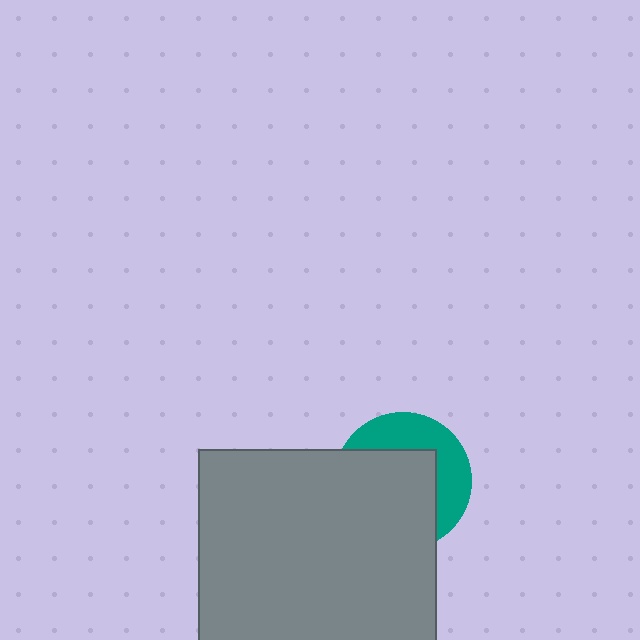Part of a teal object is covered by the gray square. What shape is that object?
It is a circle.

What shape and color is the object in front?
The object in front is a gray square.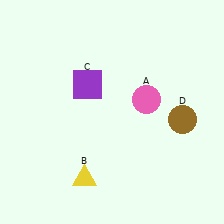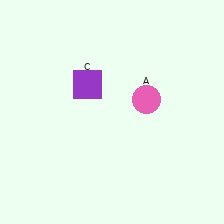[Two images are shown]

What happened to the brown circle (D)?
The brown circle (D) was removed in Image 2. It was in the bottom-right area of Image 1.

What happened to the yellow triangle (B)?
The yellow triangle (B) was removed in Image 2. It was in the bottom-left area of Image 1.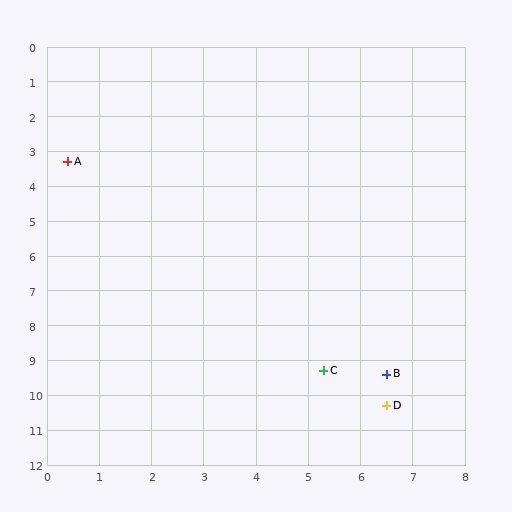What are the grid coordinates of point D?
Point D is at approximately (6.5, 10.3).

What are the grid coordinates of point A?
Point A is at approximately (0.4, 3.3).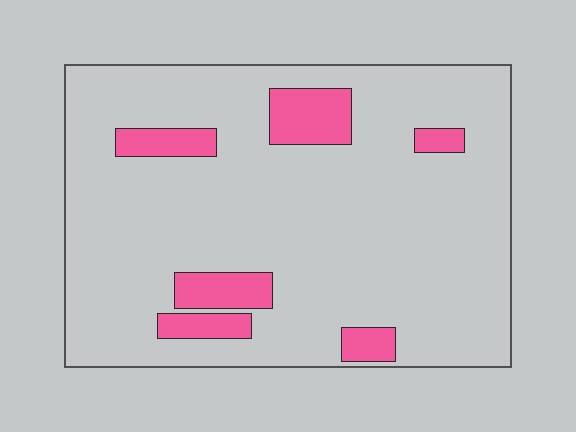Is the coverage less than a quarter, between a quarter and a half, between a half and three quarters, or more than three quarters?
Less than a quarter.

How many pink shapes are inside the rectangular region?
6.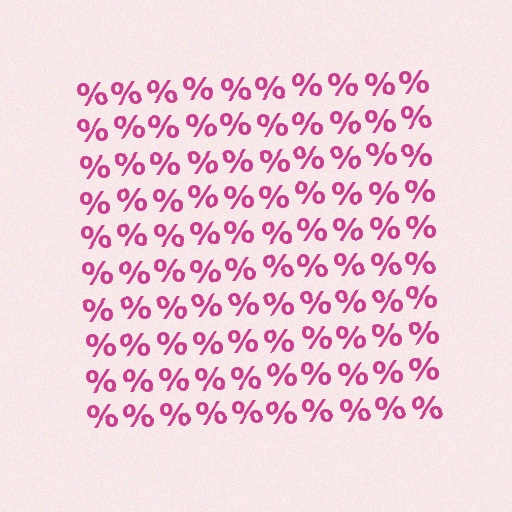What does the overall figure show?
The overall figure shows a square.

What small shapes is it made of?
It is made of small percent signs.